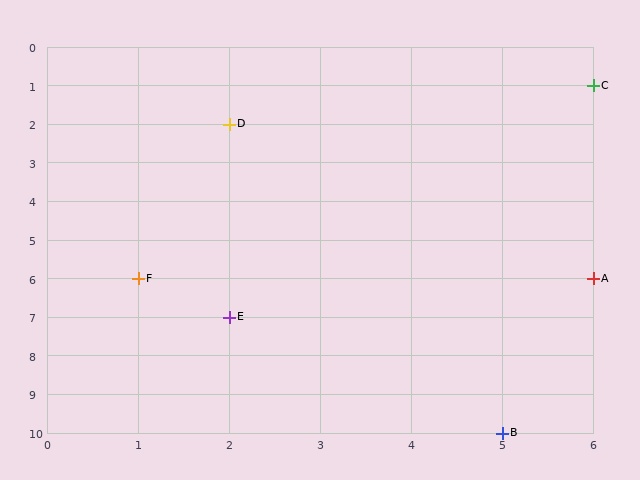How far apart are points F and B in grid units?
Points F and B are 4 columns and 4 rows apart (about 5.7 grid units diagonally).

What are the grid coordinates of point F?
Point F is at grid coordinates (1, 6).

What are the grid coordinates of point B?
Point B is at grid coordinates (5, 10).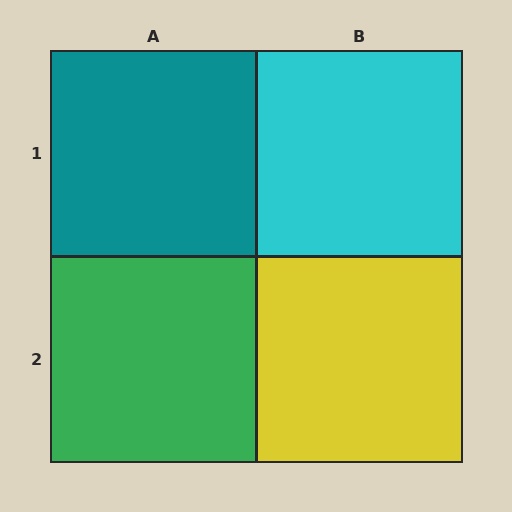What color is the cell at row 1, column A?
Teal.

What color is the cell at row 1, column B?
Cyan.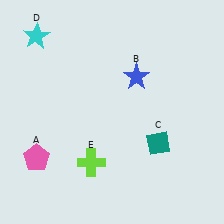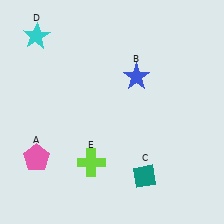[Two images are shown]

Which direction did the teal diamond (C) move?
The teal diamond (C) moved down.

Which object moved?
The teal diamond (C) moved down.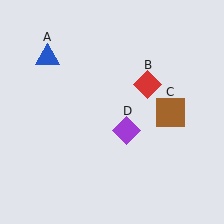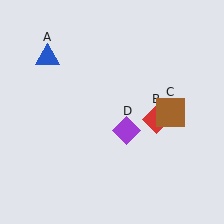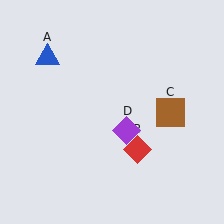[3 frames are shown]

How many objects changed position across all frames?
1 object changed position: red diamond (object B).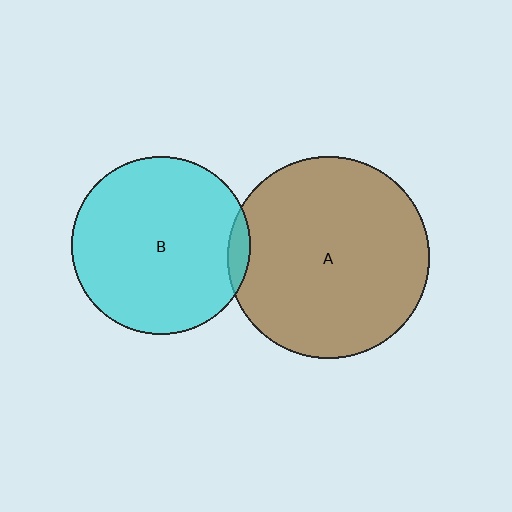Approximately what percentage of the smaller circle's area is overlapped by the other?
Approximately 5%.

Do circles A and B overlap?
Yes.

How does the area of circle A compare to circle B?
Approximately 1.3 times.